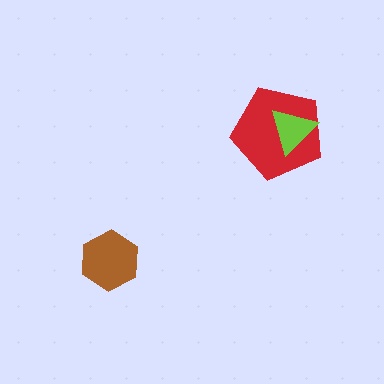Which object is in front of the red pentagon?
The lime triangle is in front of the red pentagon.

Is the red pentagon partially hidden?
Yes, it is partially covered by another shape.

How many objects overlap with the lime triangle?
1 object overlaps with the lime triangle.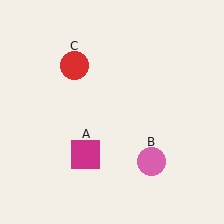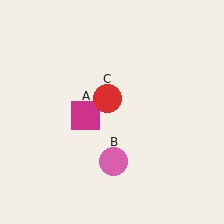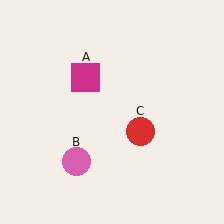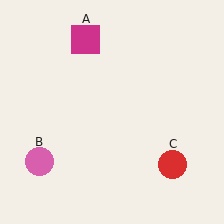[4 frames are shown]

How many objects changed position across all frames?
3 objects changed position: magenta square (object A), pink circle (object B), red circle (object C).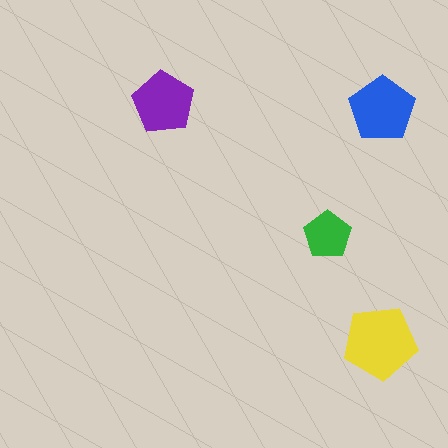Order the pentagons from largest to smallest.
the yellow one, the blue one, the purple one, the green one.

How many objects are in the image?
There are 4 objects in the image.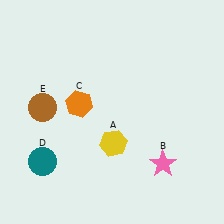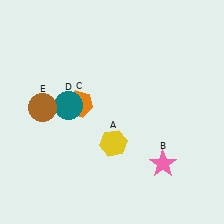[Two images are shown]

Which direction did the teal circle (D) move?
The teal circle (D) moved up.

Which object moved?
The teal circle (D) moved up.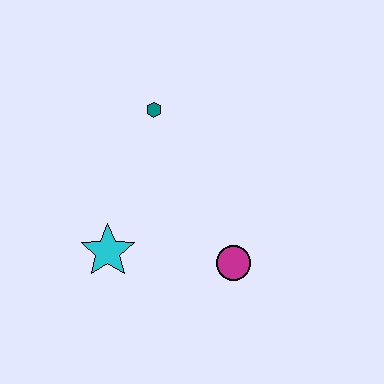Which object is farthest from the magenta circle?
The teal hexagon is farthest from the magenta circle.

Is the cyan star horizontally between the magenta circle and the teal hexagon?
No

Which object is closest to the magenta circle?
The cyan star is closest to the magenta circle.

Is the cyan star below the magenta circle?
No